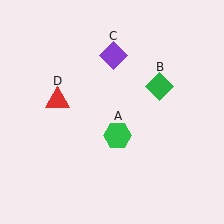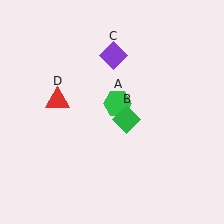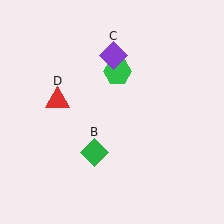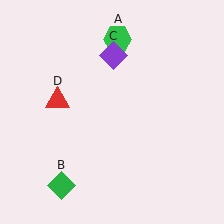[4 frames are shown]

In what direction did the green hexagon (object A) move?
The green hexagon (object A) moved up.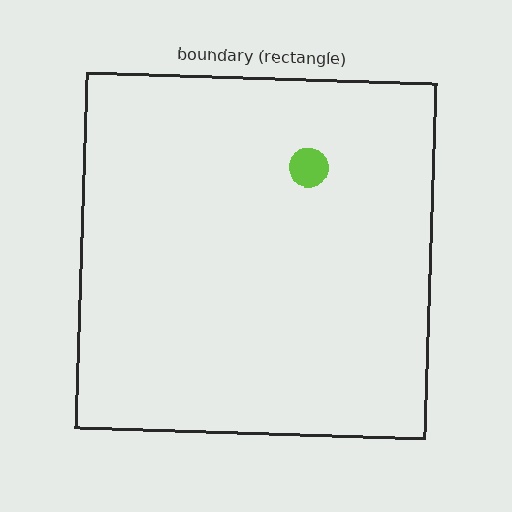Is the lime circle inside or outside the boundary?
Inside.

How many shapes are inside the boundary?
1 inside, 0 outside.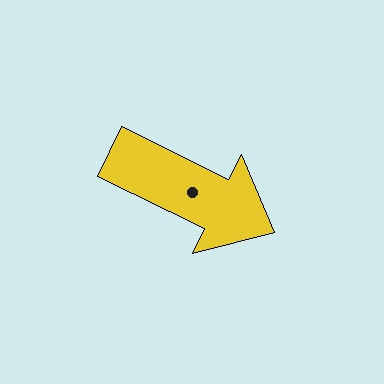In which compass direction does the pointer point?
Southeast.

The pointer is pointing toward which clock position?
Roughly 4 o'clock.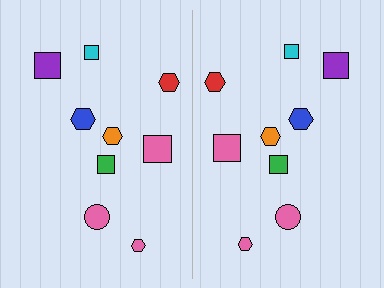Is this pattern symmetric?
Yes, this pattern has bilateral (reflection) symmetry.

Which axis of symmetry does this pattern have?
The pattern has a vertical axis of symmetry running through the center of the image.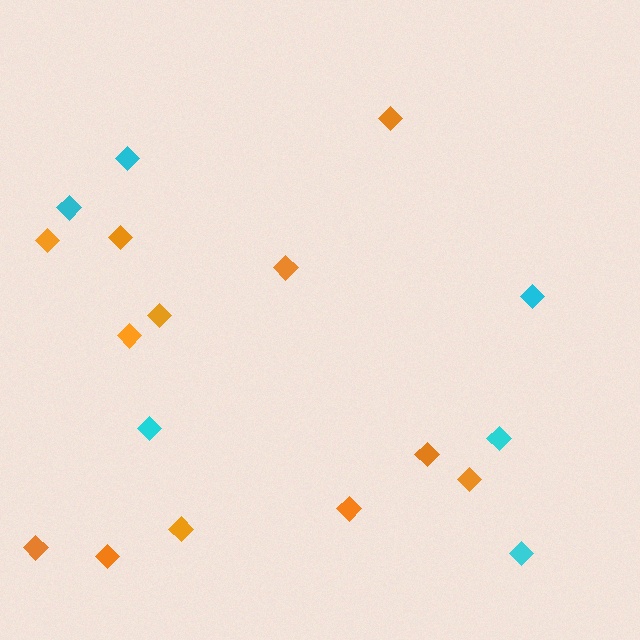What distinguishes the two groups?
There are 2 groups: one group of orange diamonds (12) and one group of cyan diamonds (6).